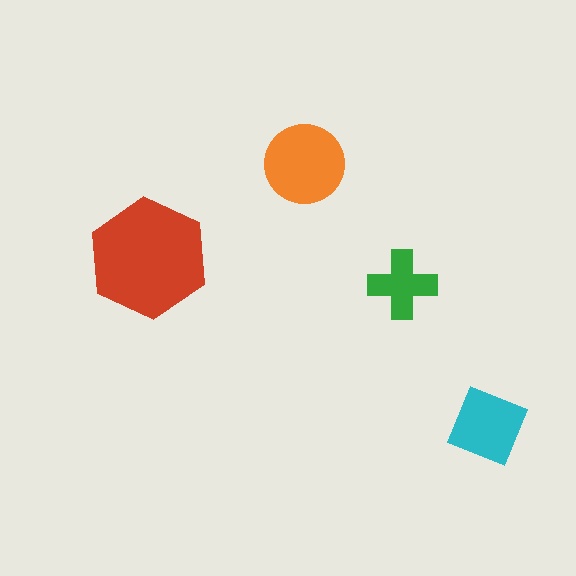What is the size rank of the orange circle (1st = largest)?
2nd.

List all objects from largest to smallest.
The red hexagon, the orange circle, the cyan square, the green cross.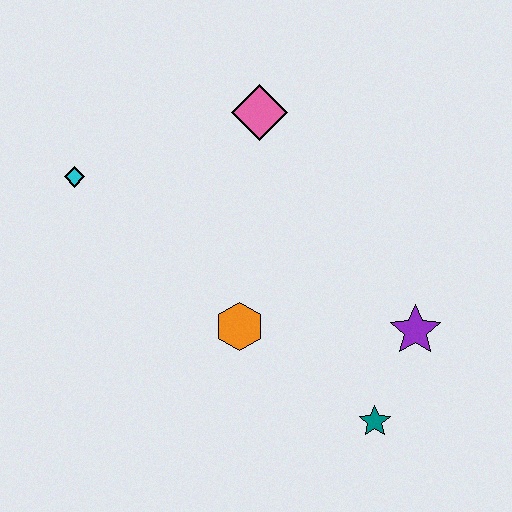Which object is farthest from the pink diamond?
The teal star is farthest from the pink diamond.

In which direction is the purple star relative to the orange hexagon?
The purple star is to the right of the orange hexagon.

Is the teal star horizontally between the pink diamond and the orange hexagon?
No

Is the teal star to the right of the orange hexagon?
Yes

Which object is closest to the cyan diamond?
The pink diamond is closest to the cyan diamond.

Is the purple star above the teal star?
Yes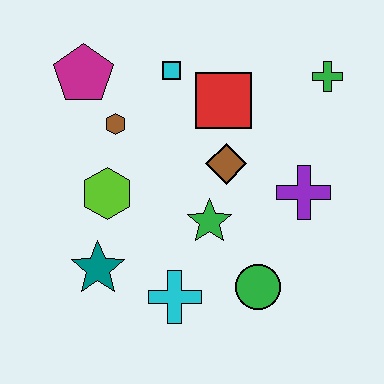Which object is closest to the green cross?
The red square is closest to the green cross.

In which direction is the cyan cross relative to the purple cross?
The cyan cross is to the left of the purple cross.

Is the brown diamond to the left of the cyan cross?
No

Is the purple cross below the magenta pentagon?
Yes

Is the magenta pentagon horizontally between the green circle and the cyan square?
No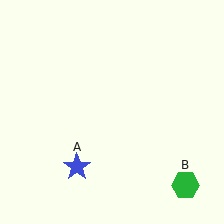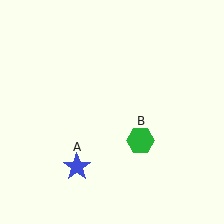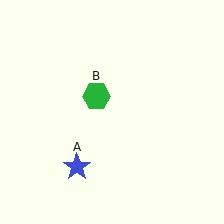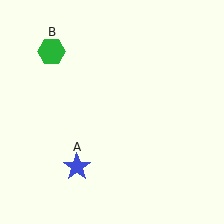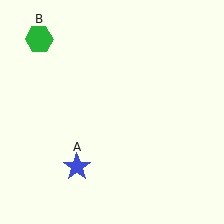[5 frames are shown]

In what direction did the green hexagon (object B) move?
The green hexagon (object B) moved up and to the left.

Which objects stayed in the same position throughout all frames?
Blue star (object A) remained stationary.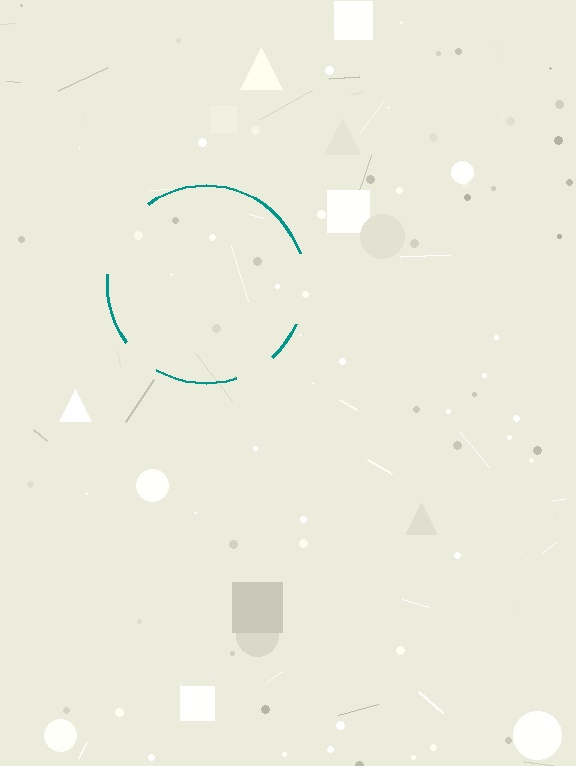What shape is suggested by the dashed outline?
The dashed outline suggests a circle.